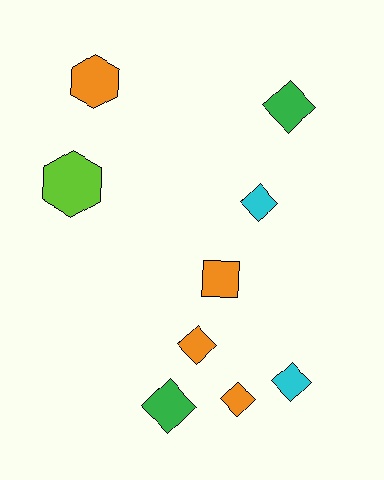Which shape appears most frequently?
Diamond, with 6 objects.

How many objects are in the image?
There are 9 objects.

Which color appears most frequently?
Orange, with 4 objects.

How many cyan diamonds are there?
There are 2 cyan diamonds.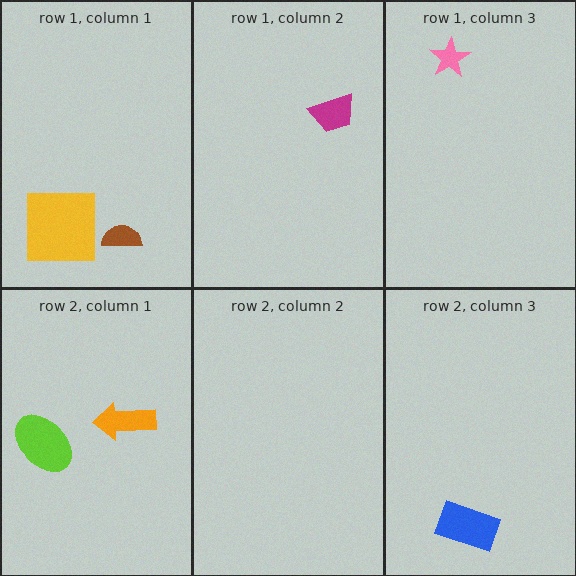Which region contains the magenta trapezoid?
The row 1, column 2 region.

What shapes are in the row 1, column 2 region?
The magenta trapezoid.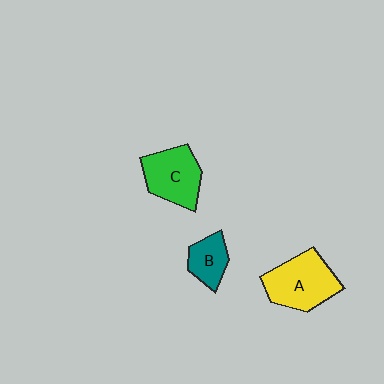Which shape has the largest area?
Shape A (yellow).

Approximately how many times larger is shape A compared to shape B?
Approximately 2.0 times.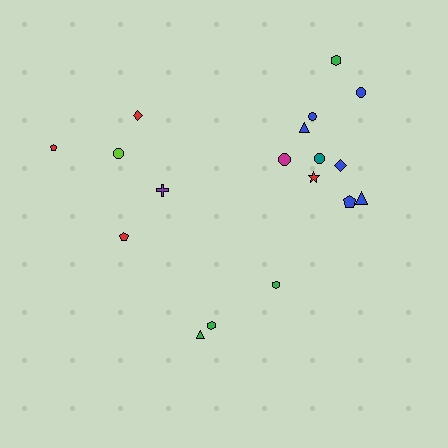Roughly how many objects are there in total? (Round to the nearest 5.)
Roughly 20 objects in total.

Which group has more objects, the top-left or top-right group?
The top-right group.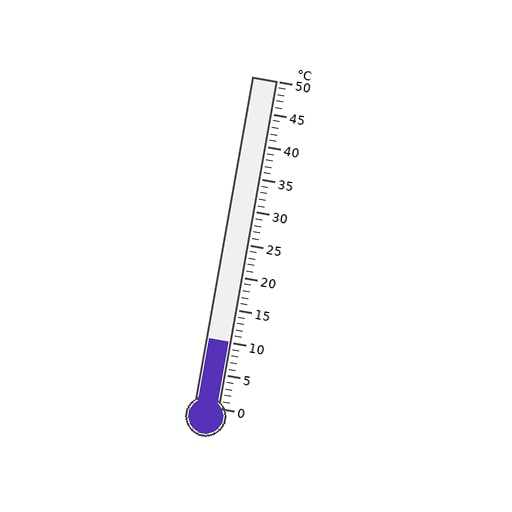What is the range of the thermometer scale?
The thermometer scale ranges from 0°C to 50°C.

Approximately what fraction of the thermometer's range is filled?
The thermometer is filled to approximately 20% of its range.